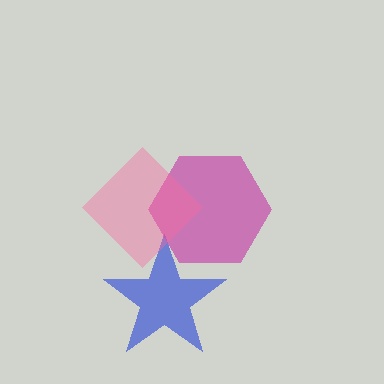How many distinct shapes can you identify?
There are 3 distinct shapes: a blue star, a magenta hexagon, a pink diamond.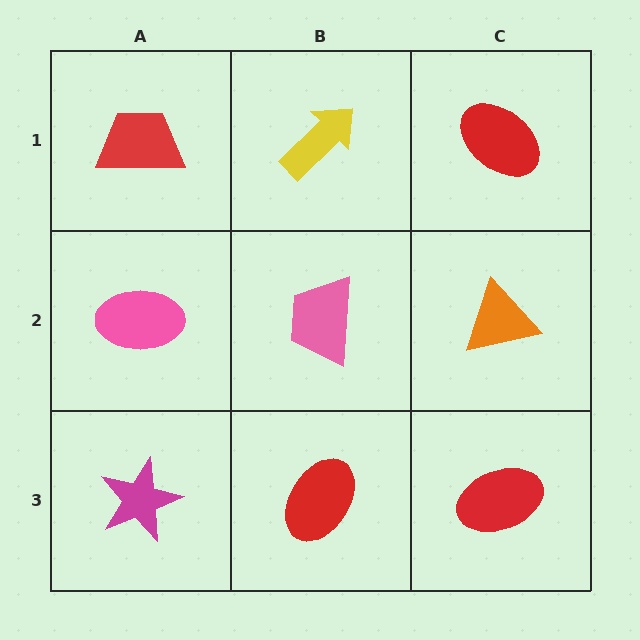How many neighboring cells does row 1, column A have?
2.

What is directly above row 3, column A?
A pink ellipse.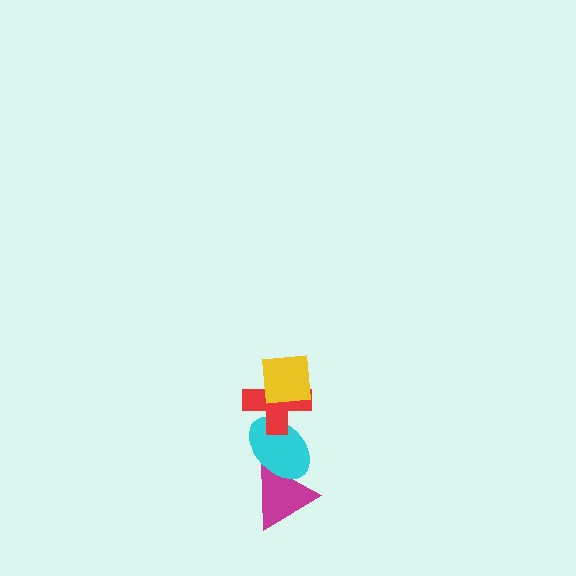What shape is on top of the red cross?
The yellow square is on top of the red cross.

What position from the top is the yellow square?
The yellow square is 1st from the top.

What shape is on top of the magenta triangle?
The cyan ellipse is on top of the magenta triangle.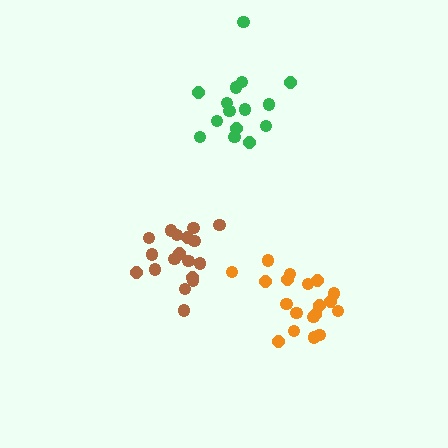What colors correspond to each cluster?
The clusters are colored: orange, green, brown.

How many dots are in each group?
Group 1: 19 dots, Group 2: 15 dots, Group 3: 18 dots (52 total).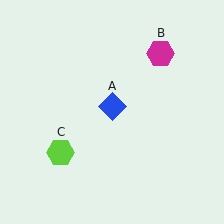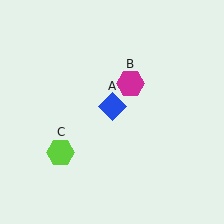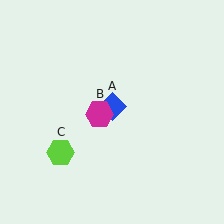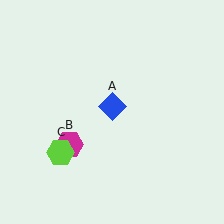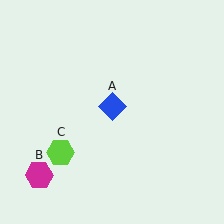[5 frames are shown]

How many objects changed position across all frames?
1 object changed position: magenta hexagon (object B).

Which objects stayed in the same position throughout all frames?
Blue diamond (object A) and lime hexagon (object C) remained stationary.